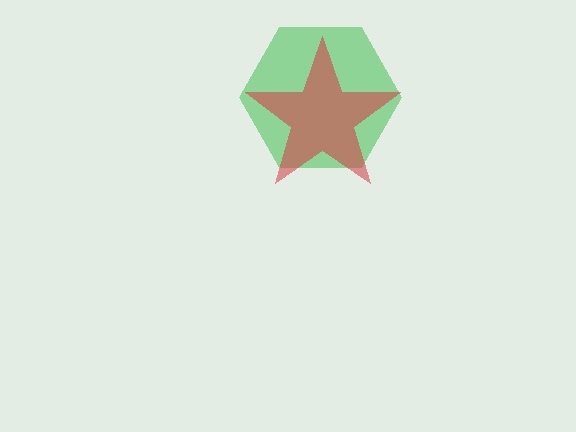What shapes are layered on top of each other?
The layered shapes are: a green hexagon, a red star.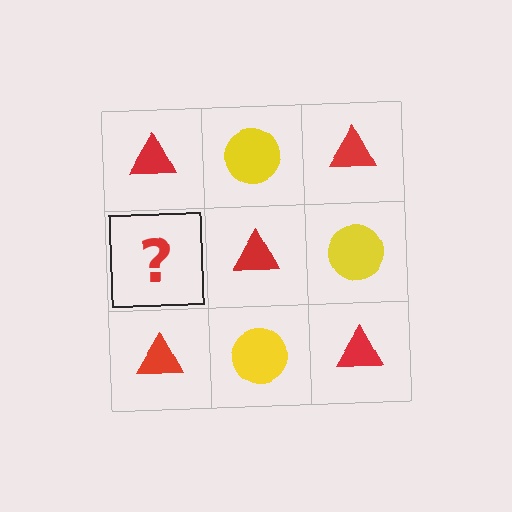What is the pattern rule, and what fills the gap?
The rule is that it alternates red triangle and yellow circle in a checkerboard pattern. The gap should be filled with a yellow circle.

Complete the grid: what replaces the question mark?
The question mark should be replaced with a yellow circle.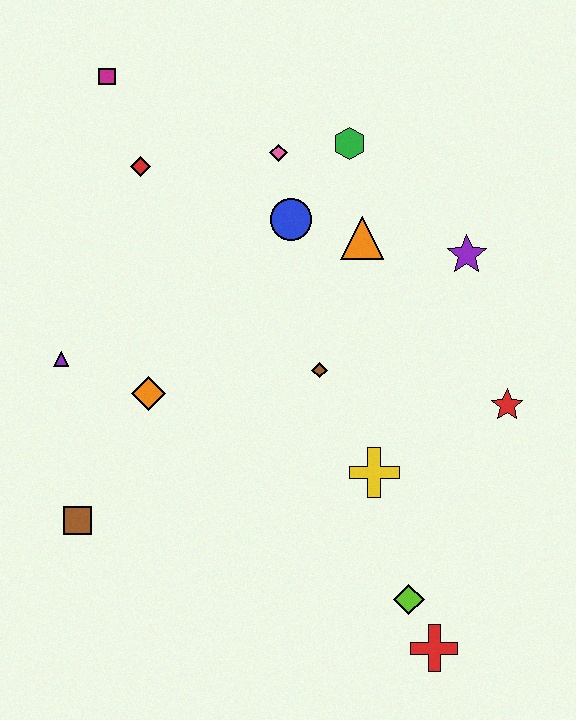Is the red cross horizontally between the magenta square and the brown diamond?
No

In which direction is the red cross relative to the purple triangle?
The red cross is to the right of the purple triangle.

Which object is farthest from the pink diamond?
The red cross is farthest from the pink diamond.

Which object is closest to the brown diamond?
The yellow cross is closest to the brown diamond.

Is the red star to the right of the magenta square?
Yes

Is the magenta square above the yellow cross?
Yes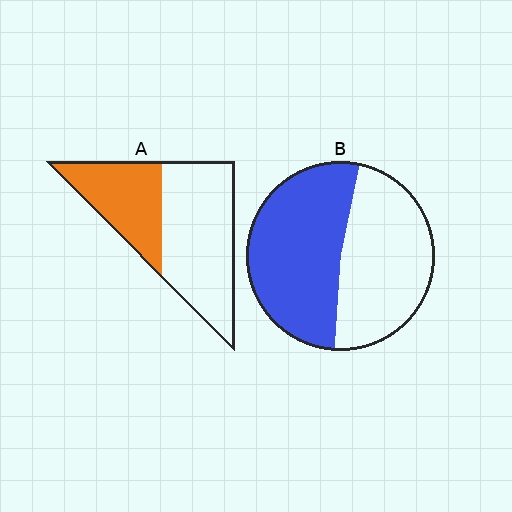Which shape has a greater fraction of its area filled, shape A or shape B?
Shape B.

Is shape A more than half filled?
No.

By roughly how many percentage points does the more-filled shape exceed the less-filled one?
By roughly 15 percentage points (B over A).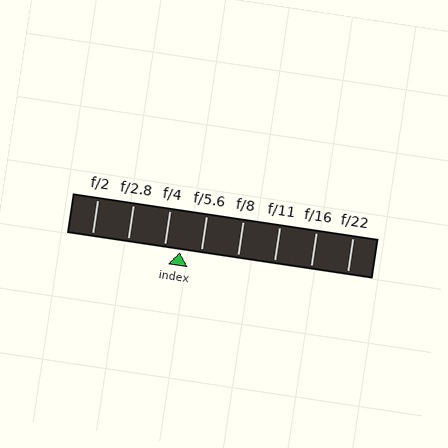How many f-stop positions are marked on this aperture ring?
There are 8 f-stop positions marked.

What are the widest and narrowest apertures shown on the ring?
The widest aperture shown is f/2 and the narrowest is f/22.